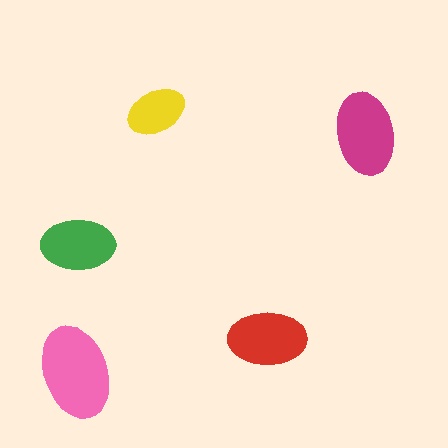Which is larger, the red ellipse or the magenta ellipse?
The magenta one.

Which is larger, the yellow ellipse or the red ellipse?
The red one.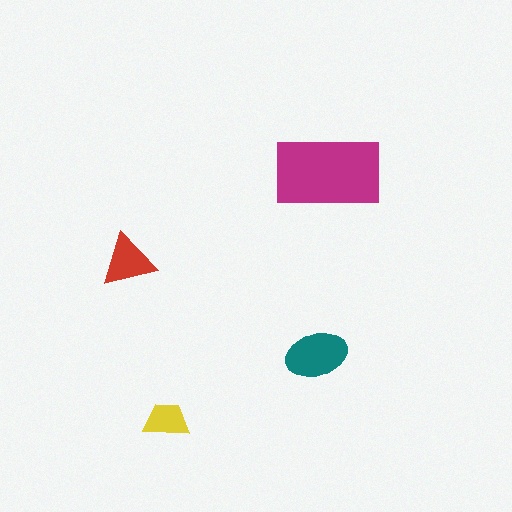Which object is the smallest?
The yellow trapezoid.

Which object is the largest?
The magenta rectangle.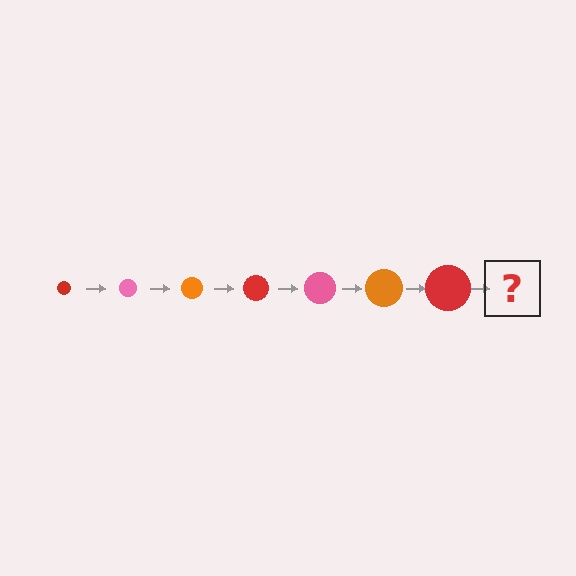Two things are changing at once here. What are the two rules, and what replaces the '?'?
The two rules are that the circle grows larger each step and the color cycles through red, pink, and orange. The '?' should be a pink circle, larger than the previous one.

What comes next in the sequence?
The next element should be a pink circle, larger than the previous one.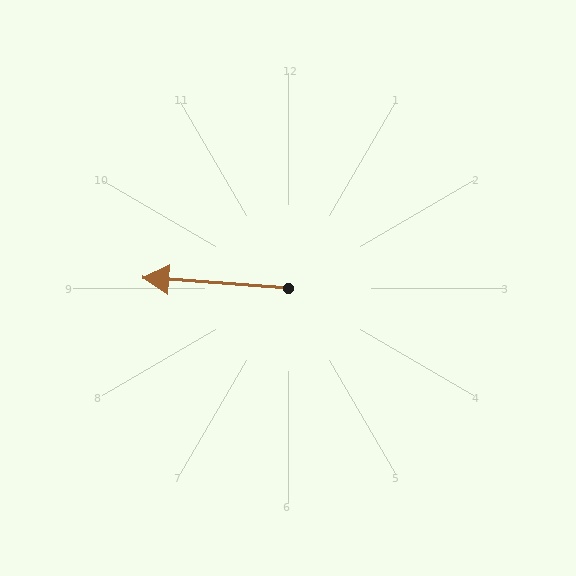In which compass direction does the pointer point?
West.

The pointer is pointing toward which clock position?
Roughly 9 o'clock.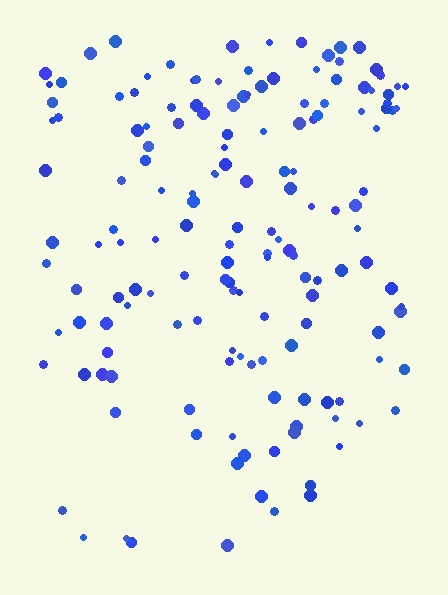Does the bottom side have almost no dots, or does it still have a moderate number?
Still a moderate number, just noticeably fewer than the top.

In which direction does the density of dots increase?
From bottom to top, with the top side densest.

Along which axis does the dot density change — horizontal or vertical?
Vertical.